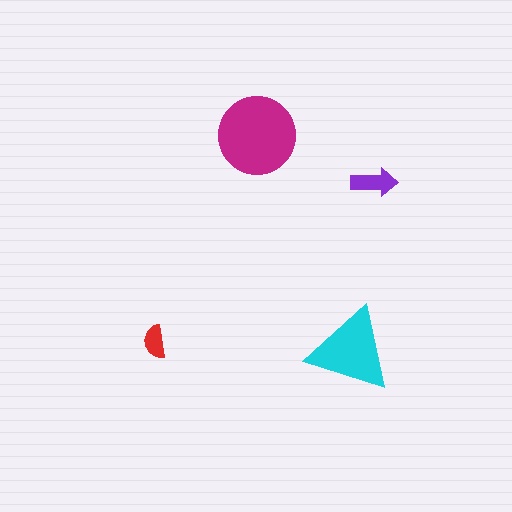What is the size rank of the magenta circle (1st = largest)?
1st.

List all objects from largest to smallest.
The magenta circle, the cyan triangle, the purple arrow, the red semicircle.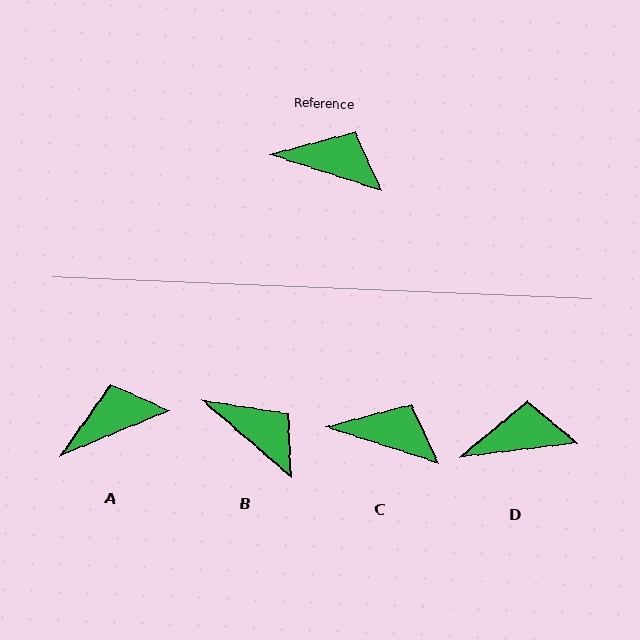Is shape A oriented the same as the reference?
No, it is off by about 41 degrees.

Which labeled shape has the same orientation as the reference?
C.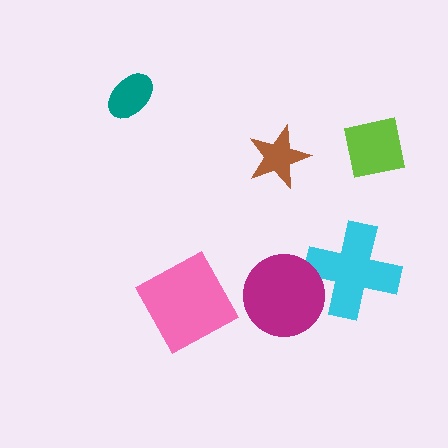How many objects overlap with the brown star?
0 objects overlap with the brown star.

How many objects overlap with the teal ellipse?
0 objects overlap with the teal ellipse.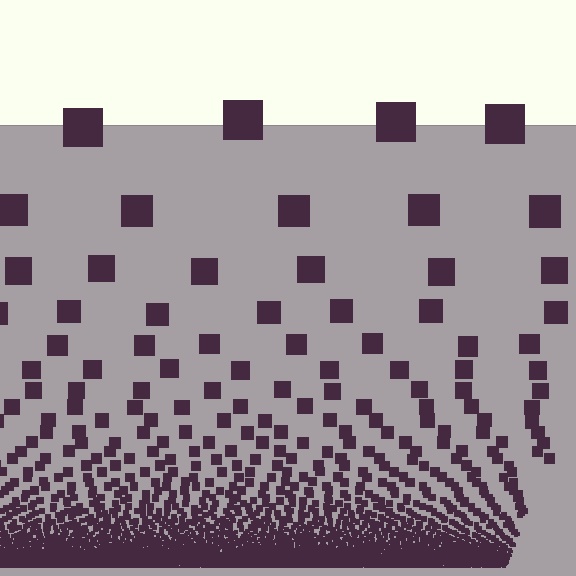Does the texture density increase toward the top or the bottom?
Density increases toward the bottom.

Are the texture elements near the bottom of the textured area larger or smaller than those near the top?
Smaller. The gradient is inverted — elements near the bottom are smaller and denser.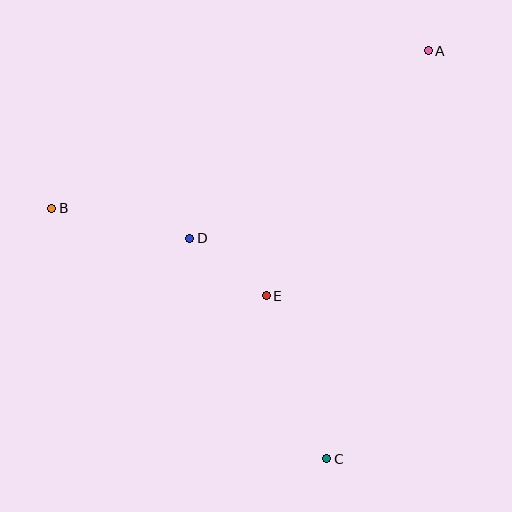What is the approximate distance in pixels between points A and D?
The distance between A and D is approximately 303 pixels.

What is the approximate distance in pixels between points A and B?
The distance between A and B is approximately 408 pixels.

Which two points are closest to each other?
Points D and E are closest to each other.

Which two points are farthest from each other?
Points A and C are farthest from each other.